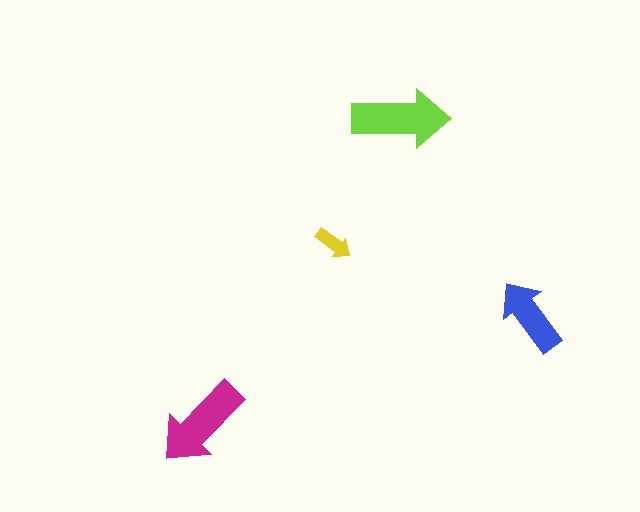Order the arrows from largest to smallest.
the lime one, the magenta one, the blue one, the yellow one.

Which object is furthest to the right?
The blue arrow is rightmost.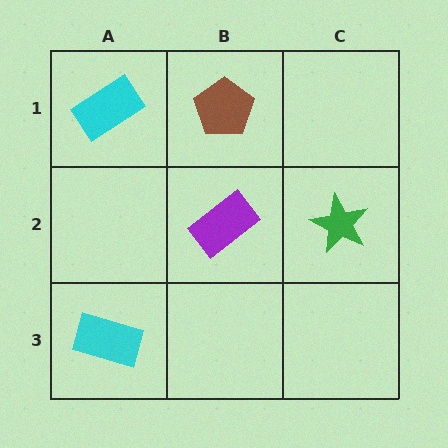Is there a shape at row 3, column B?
No, that cell is empty.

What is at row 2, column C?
A green star.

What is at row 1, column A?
A cyan rectangle.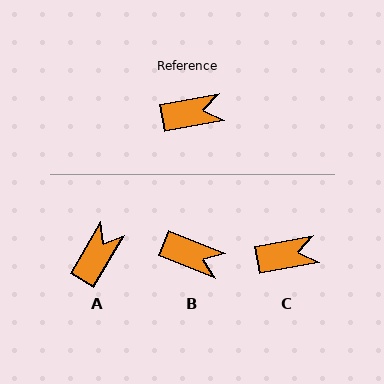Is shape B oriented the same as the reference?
No, it is off by about 33 degrees.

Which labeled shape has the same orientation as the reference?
C.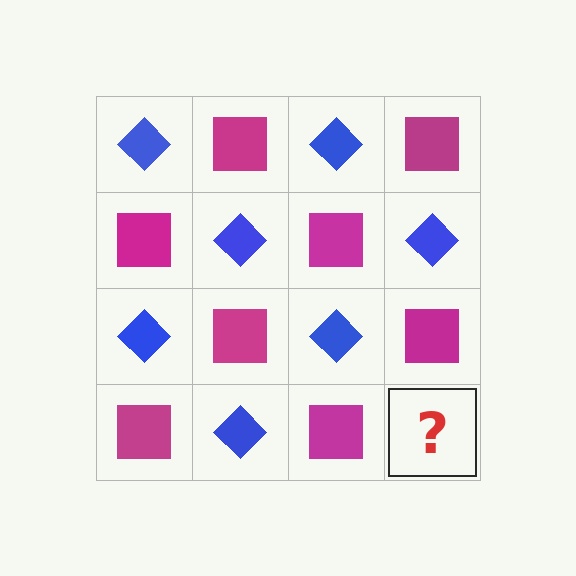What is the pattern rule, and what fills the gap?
The rule is that it alternates blue diamond and magenta square in a checkerboard pattern. The gap should be filled with a blue diamond.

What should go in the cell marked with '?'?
The missing cell should contain a blue diamond.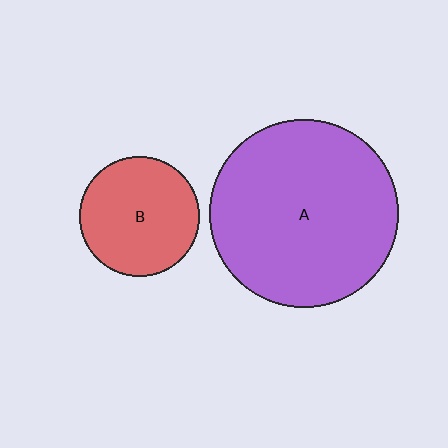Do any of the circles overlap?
No, none of the circles overlap.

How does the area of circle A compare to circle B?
Approximately 2.5 times.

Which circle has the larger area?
Circle A (purple).